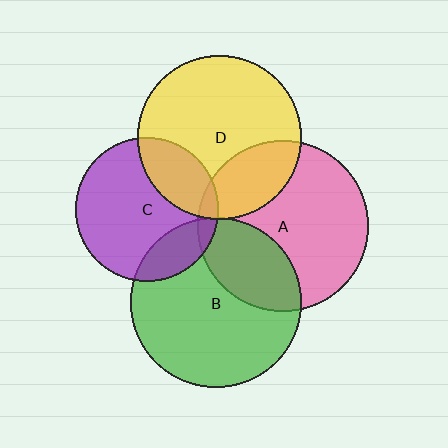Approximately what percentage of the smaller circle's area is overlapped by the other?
Approximately 25%.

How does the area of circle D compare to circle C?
Approximately 1.3 times.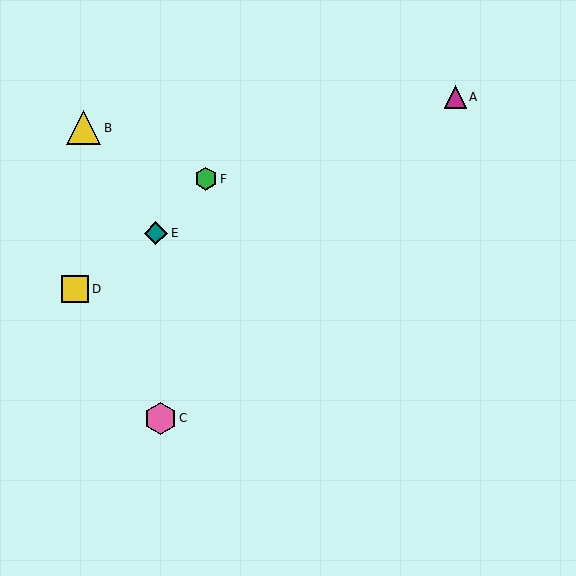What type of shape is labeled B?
Shape B is a yellow triangle.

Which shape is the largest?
The yellow triangle (labeled B) is the largest.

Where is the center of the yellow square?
The center of the yellow square is at (75, 289).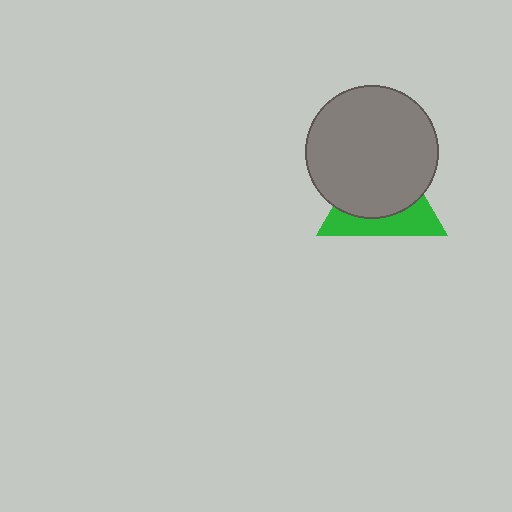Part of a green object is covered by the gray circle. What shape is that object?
It is a triangle.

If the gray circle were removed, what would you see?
You would see the complete green triangle.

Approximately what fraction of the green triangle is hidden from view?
Roughly 63% of the green triangle is hidden behind the gray circle.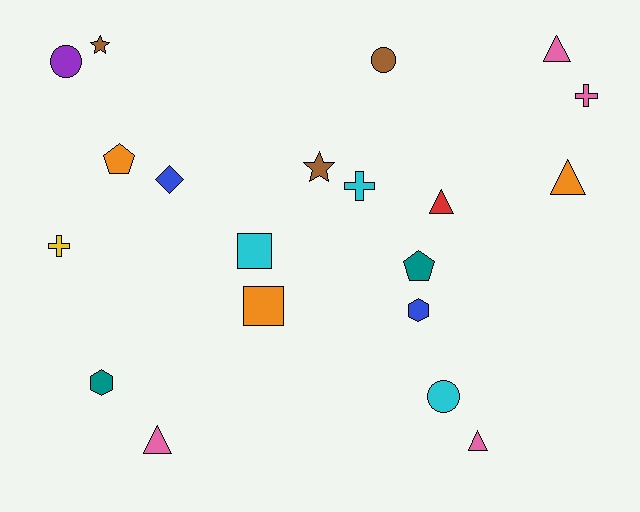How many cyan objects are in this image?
There are 3 cyan objects.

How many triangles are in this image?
There are 5 triangles.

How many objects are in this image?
There are 20 objects.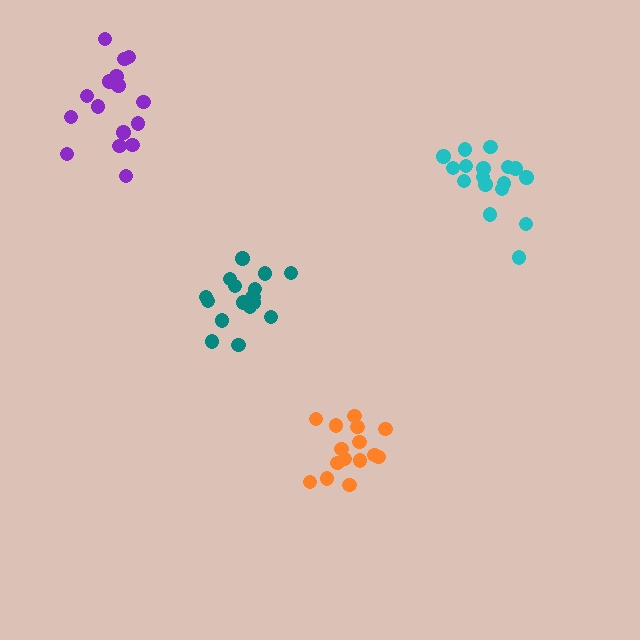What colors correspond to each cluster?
The clusters are colored: cyan, purple, orange, teal.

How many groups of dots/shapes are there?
There are 4 groups.